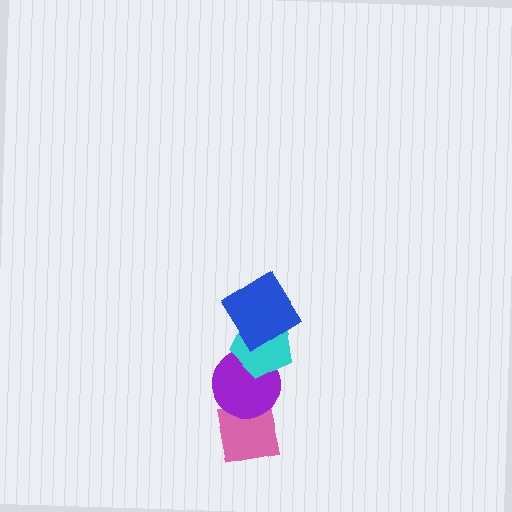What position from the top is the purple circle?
The purple circle is 3rd from the top.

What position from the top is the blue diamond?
The blue diamond is 1st from the top.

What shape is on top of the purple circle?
The cyan pentagon is on top of the purple circle.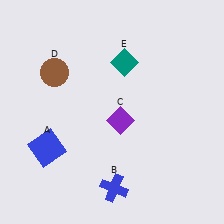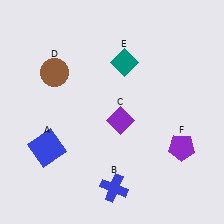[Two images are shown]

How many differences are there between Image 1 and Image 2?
There is 1 difference between the two images.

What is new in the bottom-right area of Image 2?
A purple pentagon (F) was added in the bottom-right area of Image 2.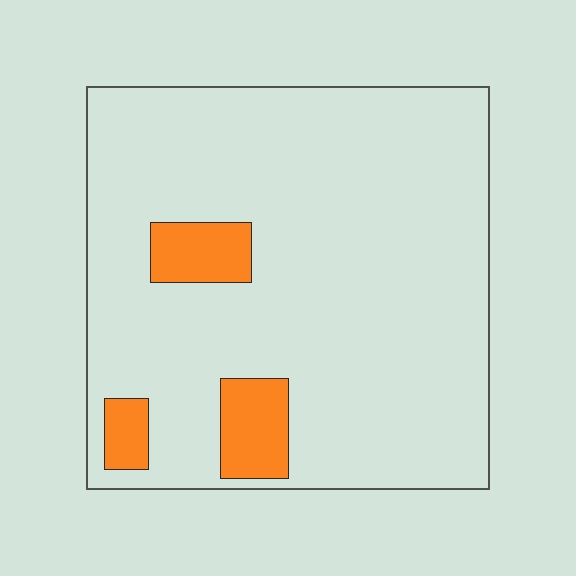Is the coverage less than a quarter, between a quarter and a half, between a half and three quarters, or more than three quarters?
Less than a quarter.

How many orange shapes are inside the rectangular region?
3.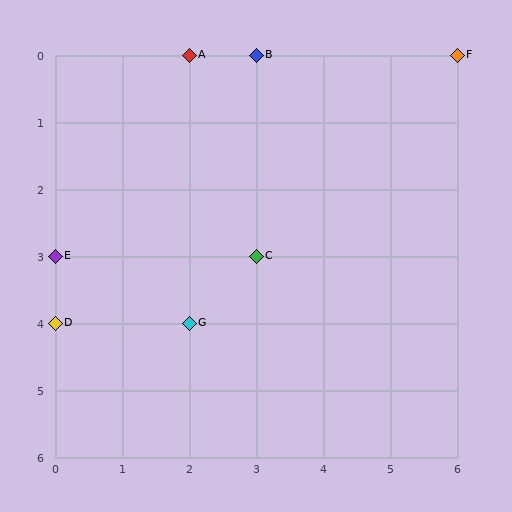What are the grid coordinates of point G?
Point G is at grid coordinates (2, 4).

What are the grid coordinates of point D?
Point D is at grid coordinates (0, 4).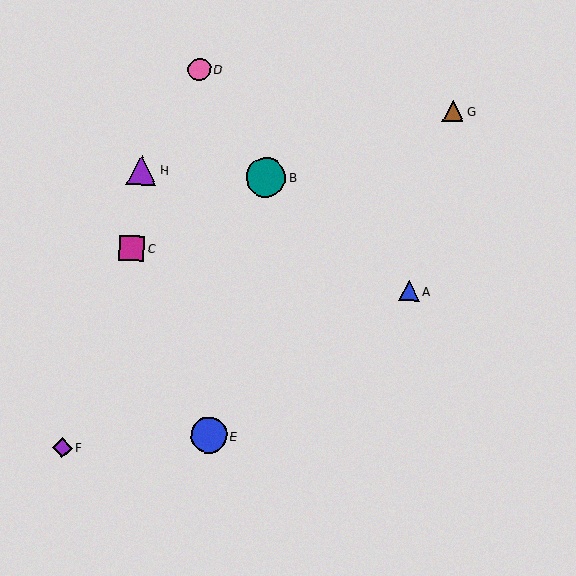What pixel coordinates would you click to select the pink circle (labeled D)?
Click at (199, 69) to select the pink circle D.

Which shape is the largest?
The teal circle (labeled B) is the largest.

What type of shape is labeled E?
Shape E is a blue circle.